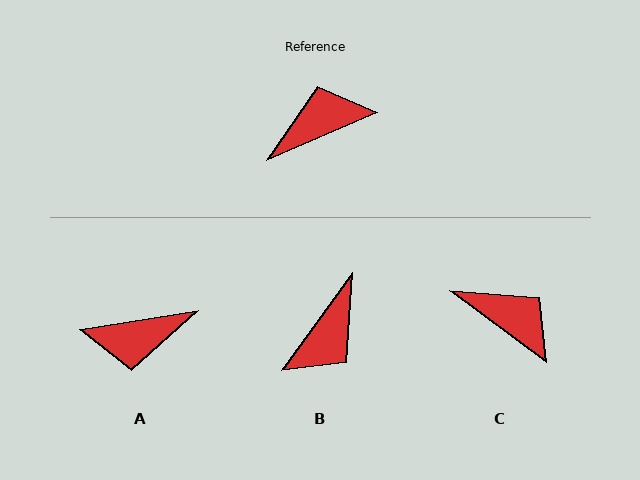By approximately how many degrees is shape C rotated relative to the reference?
Approximately 60 degrees clockwise.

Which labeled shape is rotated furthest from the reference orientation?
A, about 166 degrees away.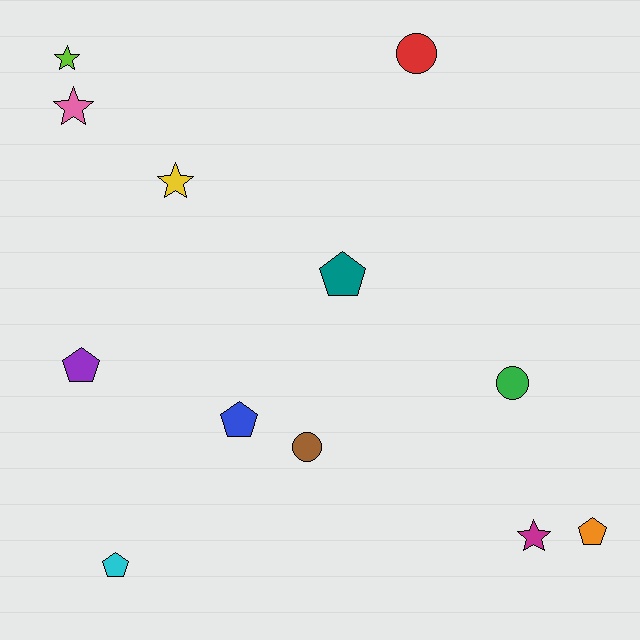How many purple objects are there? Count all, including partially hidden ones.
There is 1 purple object.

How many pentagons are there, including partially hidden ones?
There are 5 pentagons.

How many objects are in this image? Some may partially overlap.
There are 12 objects.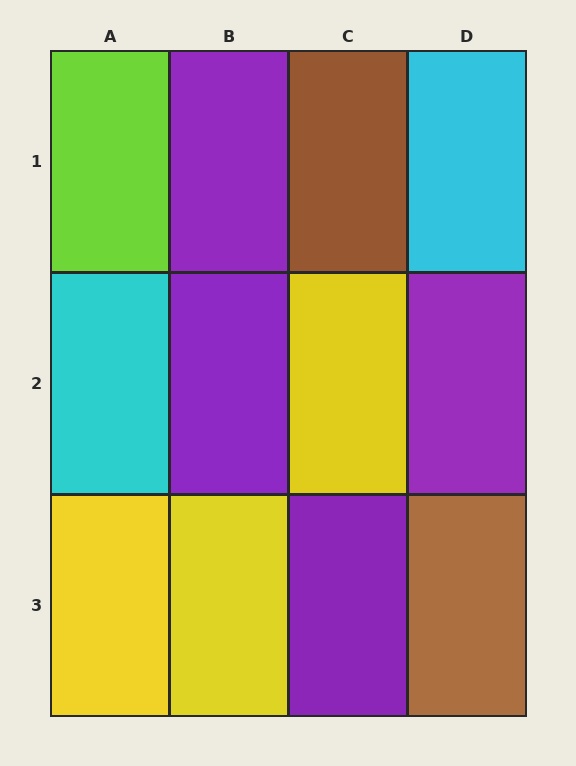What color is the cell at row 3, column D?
Brown.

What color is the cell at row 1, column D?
Cyan.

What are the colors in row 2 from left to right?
Cyan, purple, yellow, purple.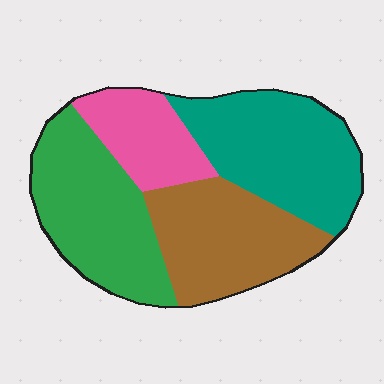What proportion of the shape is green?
Green covers about 30% of the shape.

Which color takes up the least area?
Pink, at roughly 15%.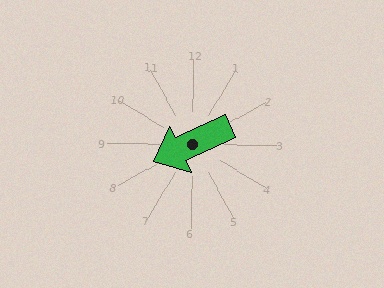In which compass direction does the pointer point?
Southwest.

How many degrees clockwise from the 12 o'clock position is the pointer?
Approximately 245 degrees.